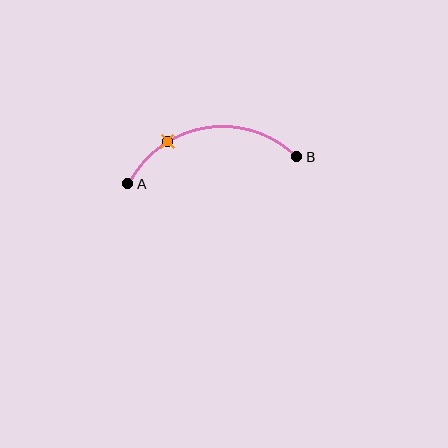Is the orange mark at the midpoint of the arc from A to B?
No. The orange mark lies on the arc but is closer to endpoint A. The arc midpoint would be at the point on the curve equidistant along the arc from both A and B.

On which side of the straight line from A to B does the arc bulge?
The arc bulges above the straight line connecting A and B.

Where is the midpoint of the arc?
The arc midpoint is the point on the curve farthest from the straight line joining A and B. It sits above that line.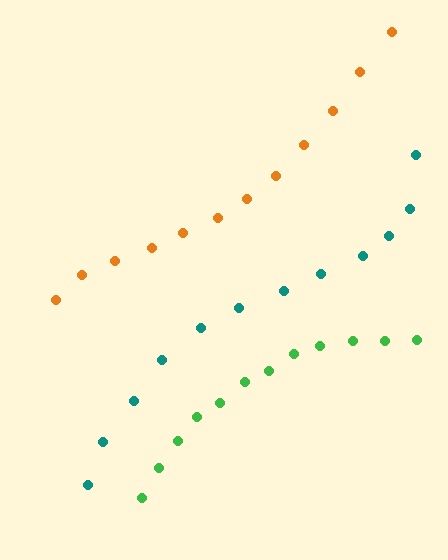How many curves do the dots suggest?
There are 3 distinct paths.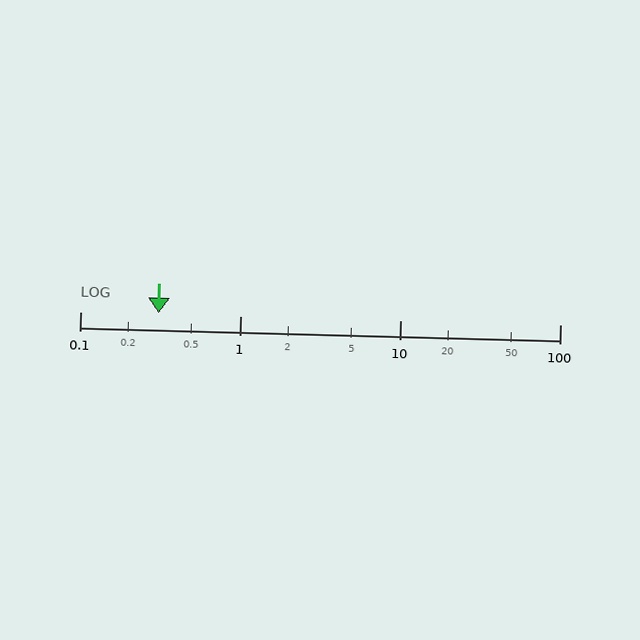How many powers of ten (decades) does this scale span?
The scale spans 3 decades, from 0.1 to 100.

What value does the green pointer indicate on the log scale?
The pointer indicates approximately 0.31.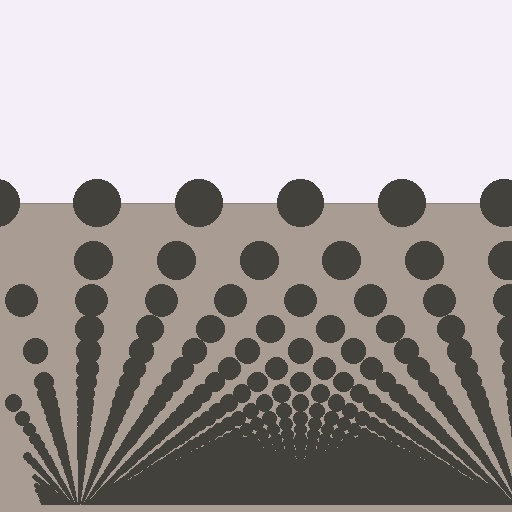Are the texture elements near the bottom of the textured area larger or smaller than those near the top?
Smaller. The gradient is inverted — elements near the bottom are smaller and denser.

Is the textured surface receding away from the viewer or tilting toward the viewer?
The surface appears to tilt toward the viewer. Texture elements get larger and sparser toward the top.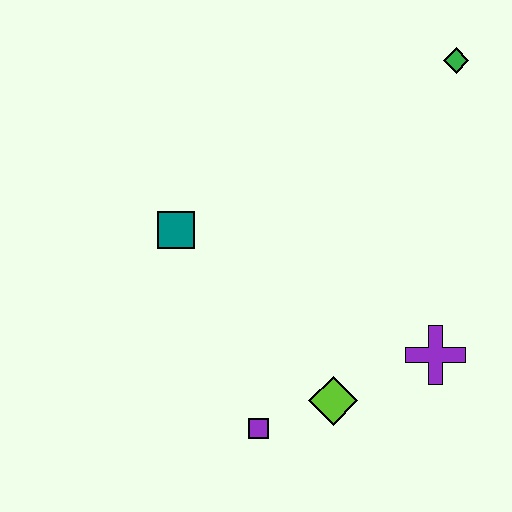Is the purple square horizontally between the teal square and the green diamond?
Yes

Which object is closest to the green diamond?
The purple cross is closest to the green diamond.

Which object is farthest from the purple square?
The green diamond is farthest from the purple square.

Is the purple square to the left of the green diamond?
Yes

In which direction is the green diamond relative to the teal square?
The green diamond is to the right of the teal square.